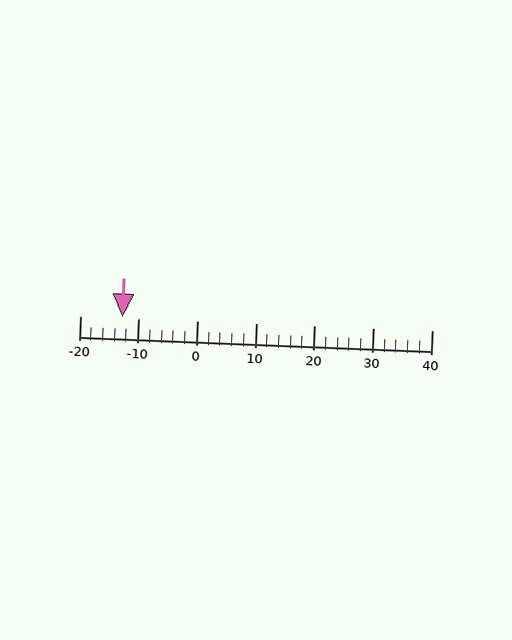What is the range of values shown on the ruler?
The ruler shows values from -20 to 40.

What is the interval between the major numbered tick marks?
The major tick marks are spaced 10 units apart.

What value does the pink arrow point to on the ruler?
The pink arrow points to approximately -13.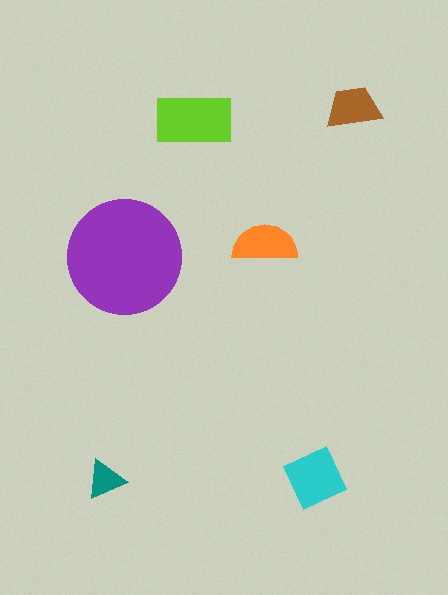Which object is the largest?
The purple circle.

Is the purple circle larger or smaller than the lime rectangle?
Larger.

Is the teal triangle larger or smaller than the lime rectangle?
Smaller.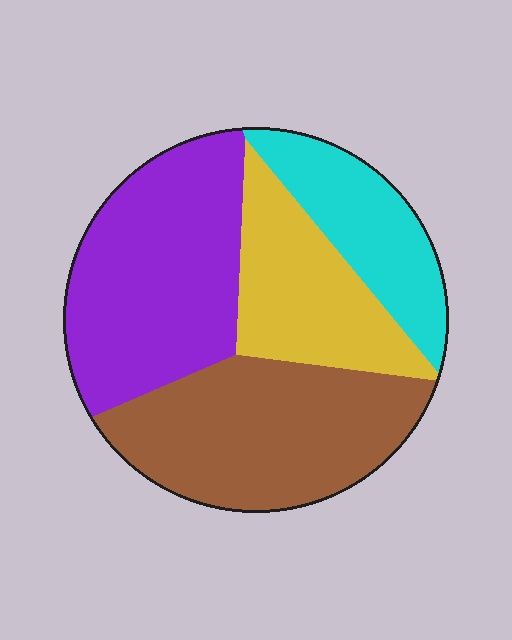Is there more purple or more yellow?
Purple.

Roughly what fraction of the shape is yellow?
Yellow takes up about one fifth (1/5) of the shape.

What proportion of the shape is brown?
Brown takes up about one third (1/3) of the shape.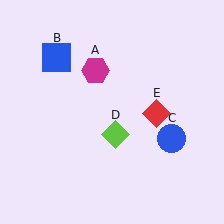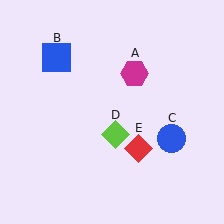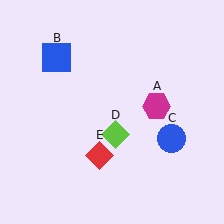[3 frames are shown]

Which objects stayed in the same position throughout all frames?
Blue square (object B) and blue circle (object C) and lime diamond (object D) remained stationary.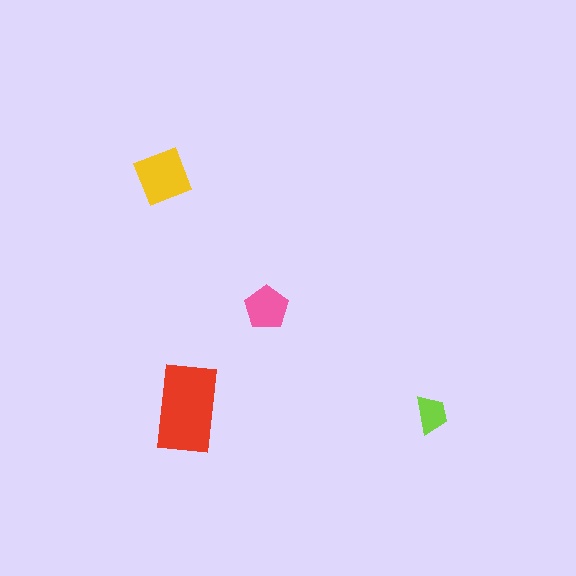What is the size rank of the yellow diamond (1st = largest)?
2nd.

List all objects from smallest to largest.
The lime trapezoid, the pink pentagon, the yellow diamond, the red rectangle.